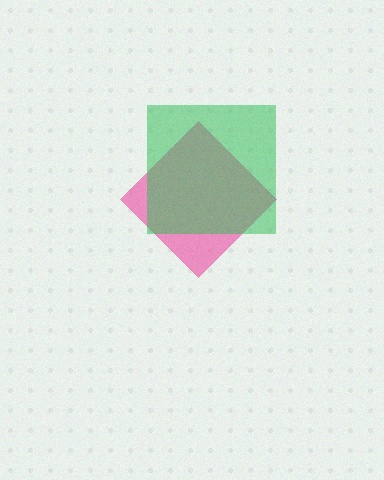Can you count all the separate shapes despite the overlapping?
Yes, there are 2 separate shapes.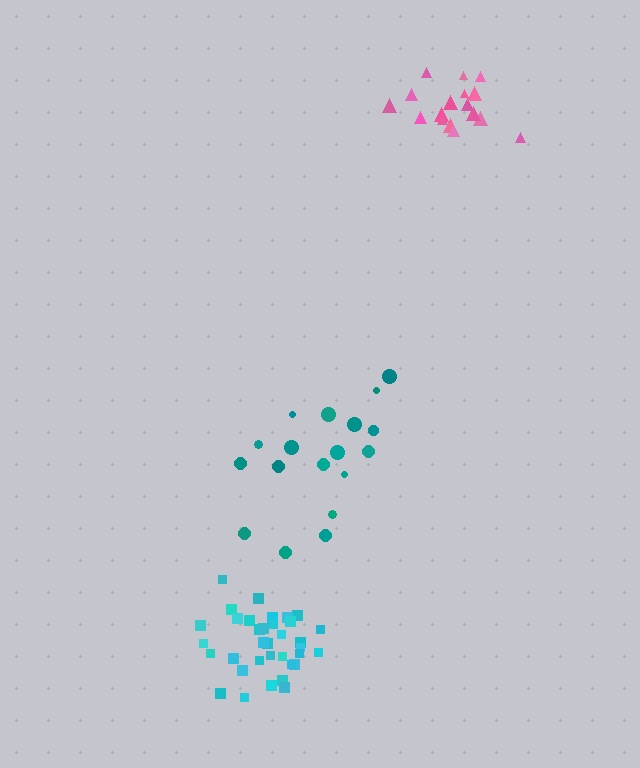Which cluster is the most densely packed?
Cyan.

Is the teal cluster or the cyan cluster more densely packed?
Cyan.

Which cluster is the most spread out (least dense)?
Teal.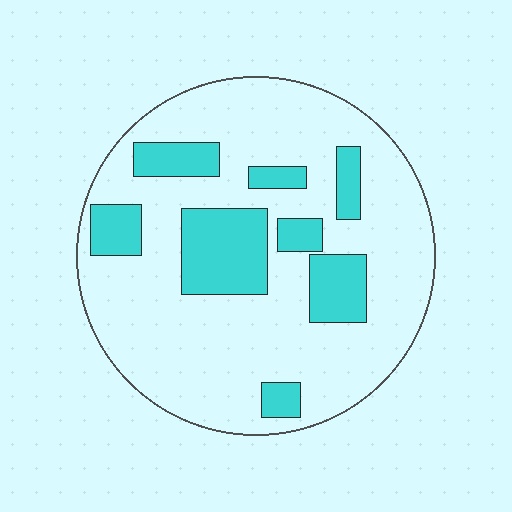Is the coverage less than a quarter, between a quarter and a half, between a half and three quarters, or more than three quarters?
Less than a quarter.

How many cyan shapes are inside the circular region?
8.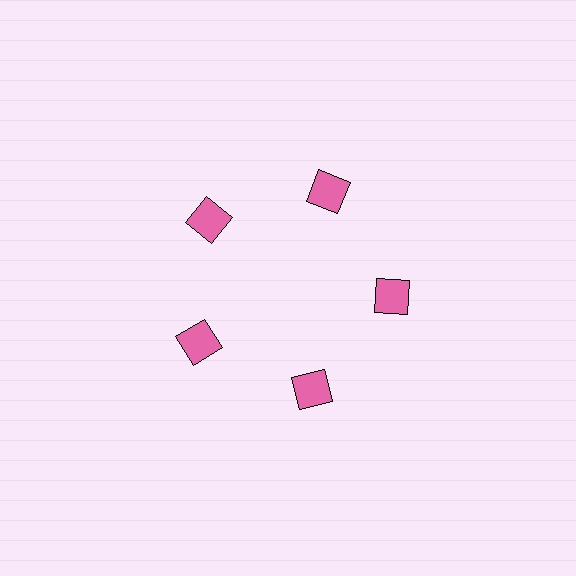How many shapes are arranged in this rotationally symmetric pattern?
There are 5 shapes, arranged in 5 groups of 1.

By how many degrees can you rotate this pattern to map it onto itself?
The pattern maps onto itself every 72 degrees of rotation.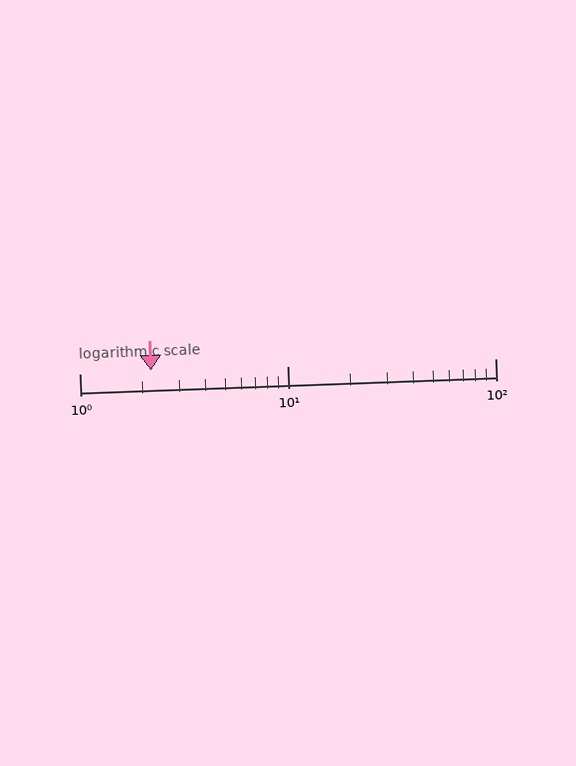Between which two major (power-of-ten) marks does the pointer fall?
The pointer is between 1 and 10.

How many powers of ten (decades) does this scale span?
The scale spans 2 decades, from 1 to 100.